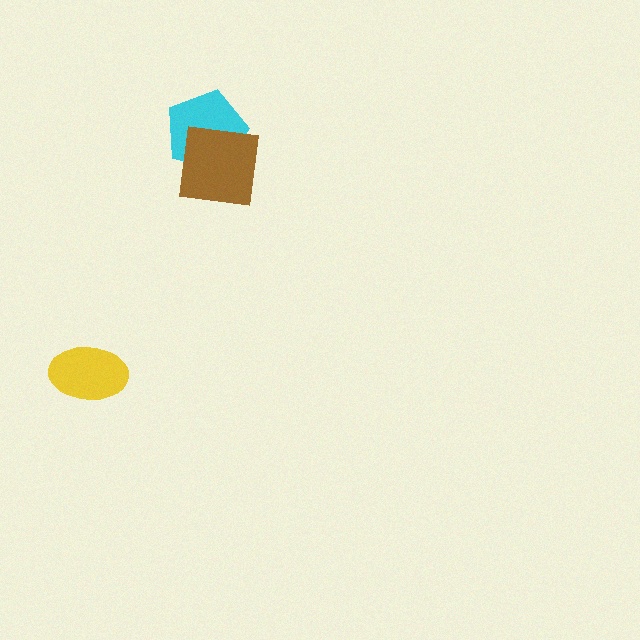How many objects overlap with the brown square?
1 object overlaps with the brown square.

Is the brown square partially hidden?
No, no other shape covers it.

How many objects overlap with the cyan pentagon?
1 object overlaps with the cyan pentagon.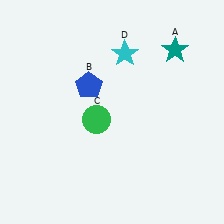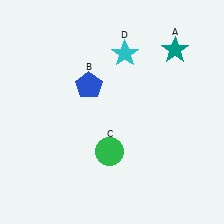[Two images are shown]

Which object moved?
The green circle (C) moved down.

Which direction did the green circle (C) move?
The green circle (C) moved down.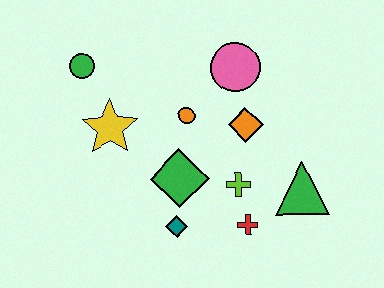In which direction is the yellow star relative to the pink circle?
The yellow star is to the left of the pink circle.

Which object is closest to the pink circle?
The orange diamond is closest to the pink circle.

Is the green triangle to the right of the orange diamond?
Yes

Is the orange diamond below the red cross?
No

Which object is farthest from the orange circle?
The green triangle is farthest from the orange circle.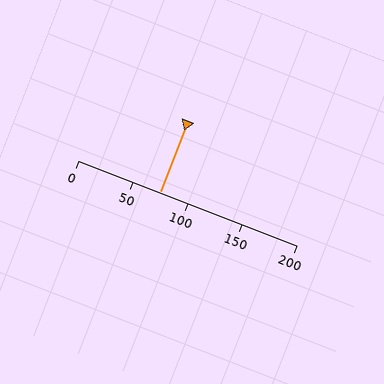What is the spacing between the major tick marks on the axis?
The major ticks are spaced 50 apart.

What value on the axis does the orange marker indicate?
The marker indicates approximately 75.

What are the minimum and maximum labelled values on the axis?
The axis runs from 0 to 200.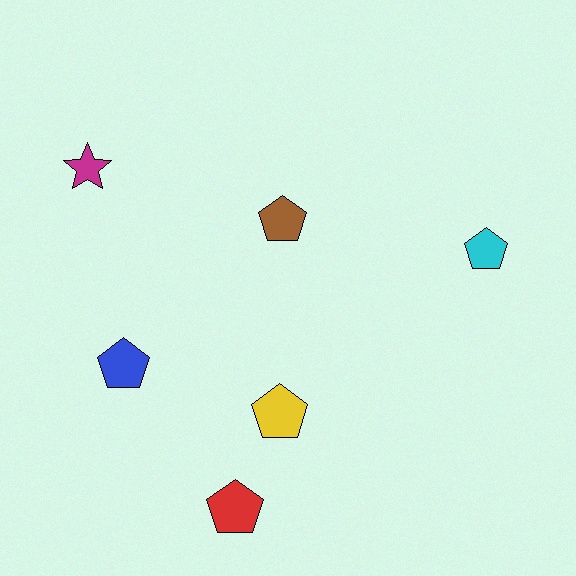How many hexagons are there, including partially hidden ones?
There are no hexagons.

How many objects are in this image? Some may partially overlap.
There are 6 objects.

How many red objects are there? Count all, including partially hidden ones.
There is 1 red object.